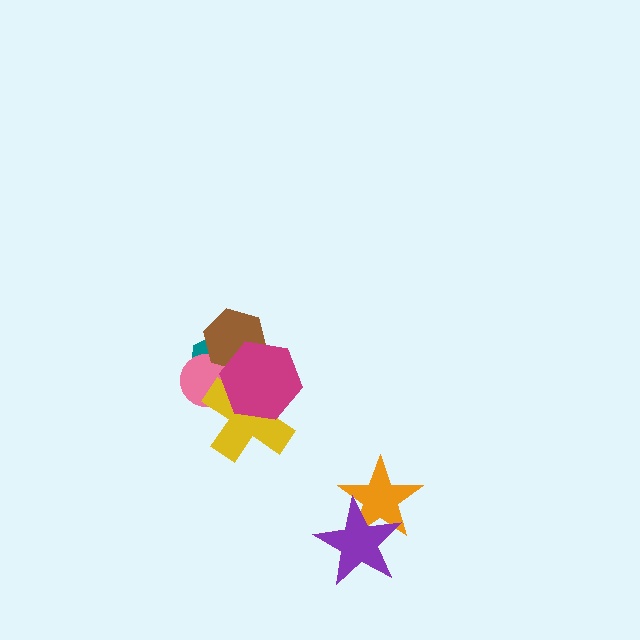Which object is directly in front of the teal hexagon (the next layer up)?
The pink circle is directly in front of the teal hexagon.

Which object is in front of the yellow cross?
The magenta hexagon is in front of the yellow cross.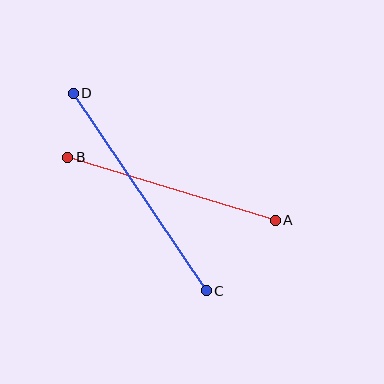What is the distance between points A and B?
The distance is approximately 217 pixels.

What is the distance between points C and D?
The distance is approximately 238 pixels.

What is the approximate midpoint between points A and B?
The midpoint is at approximately (172, 189) pixels.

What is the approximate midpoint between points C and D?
The midpoint is at approximately (140, 192) pixels.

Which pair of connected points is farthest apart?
Points C and D are farthest apart.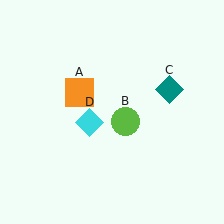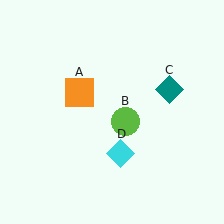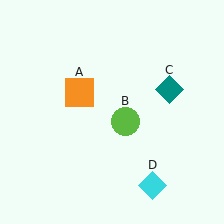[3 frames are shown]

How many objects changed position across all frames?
1 object changed position: cyan diamond (object D).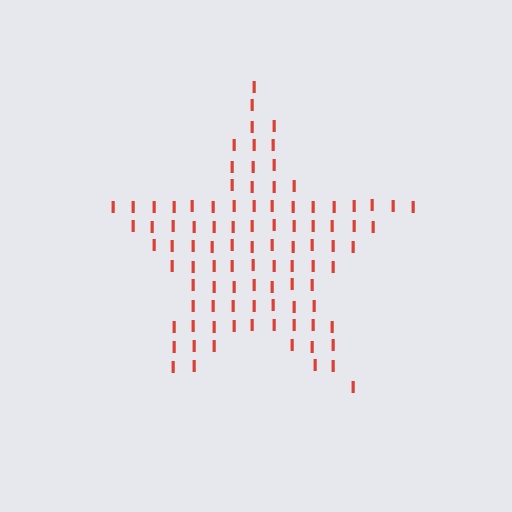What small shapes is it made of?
It is made of small letter I's.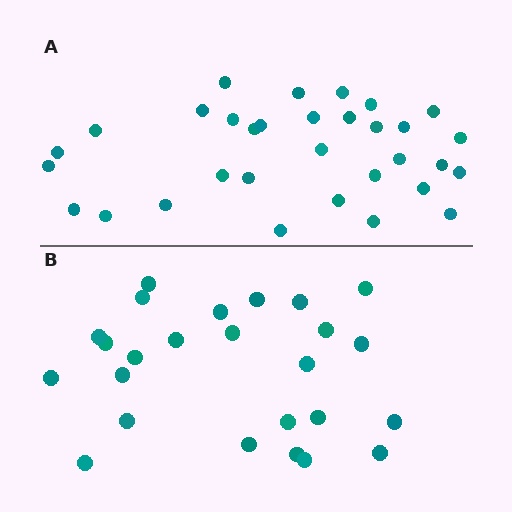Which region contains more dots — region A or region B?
Region A (the top region) has more dots.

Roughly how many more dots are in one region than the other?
Region A has roughly 8 or so more dots than region B.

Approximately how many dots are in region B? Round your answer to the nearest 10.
About 20 dots. (The exact count is 25, which rounds to 20.)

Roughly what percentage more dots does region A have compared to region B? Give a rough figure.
About 30% more.